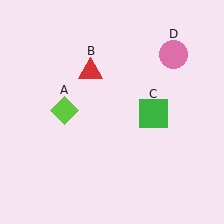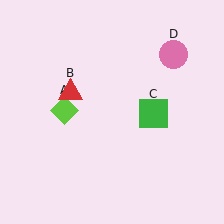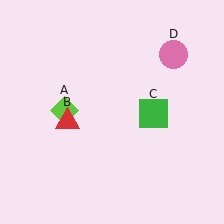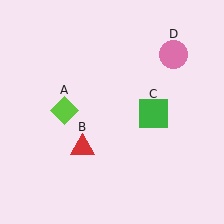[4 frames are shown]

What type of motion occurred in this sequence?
The red triangle (object B) rotated counterclockwise around the center of the scene.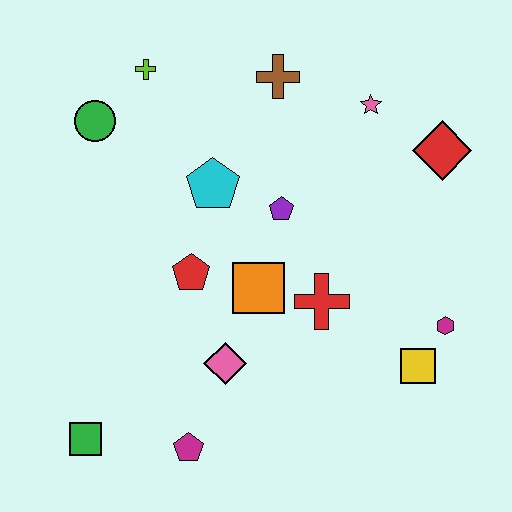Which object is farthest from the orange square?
The lime cross is farthest from the orange square.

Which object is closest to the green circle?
The lime cross is closest to the green circle.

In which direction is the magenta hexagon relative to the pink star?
The magenta hexagon is below the pink star.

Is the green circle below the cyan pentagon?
No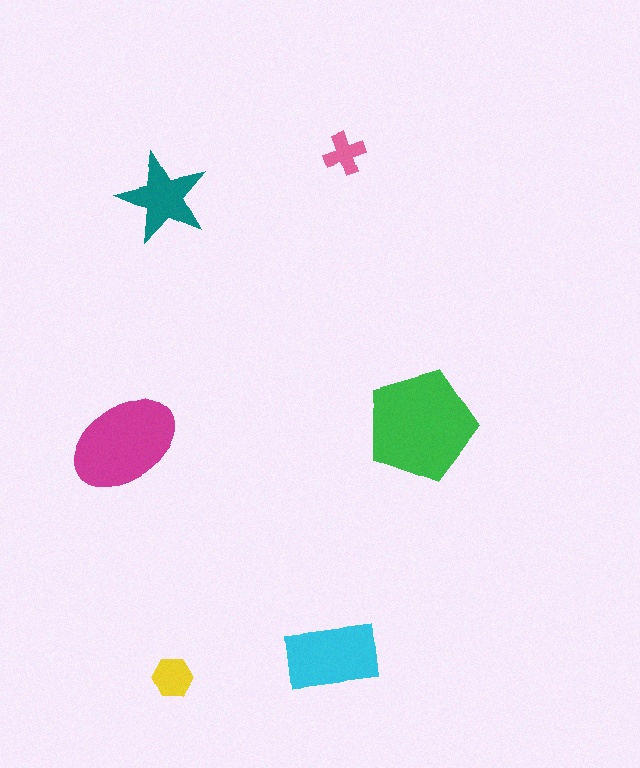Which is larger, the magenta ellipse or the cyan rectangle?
The magenta ellipse.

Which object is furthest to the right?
The green pentagon is rightmost.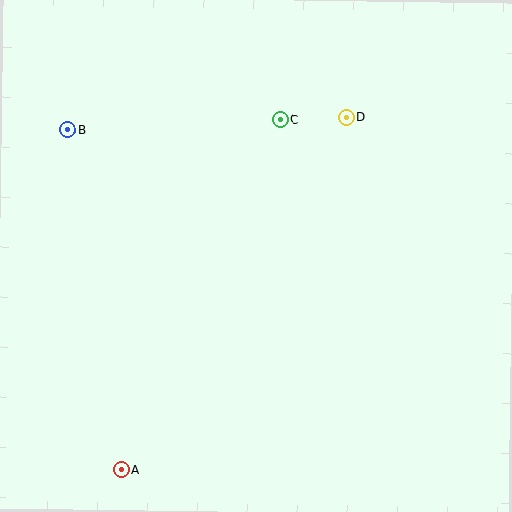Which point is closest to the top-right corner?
Point D is closest to the top-right corner.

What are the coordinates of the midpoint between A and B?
The midpoint between A and B is at (94, 300).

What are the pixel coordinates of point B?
Point B is at (68, 130).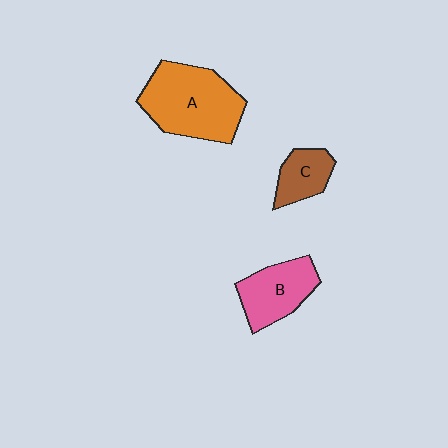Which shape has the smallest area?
Shape C (brown).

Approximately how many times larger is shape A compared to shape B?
Approximately 1.6 times.